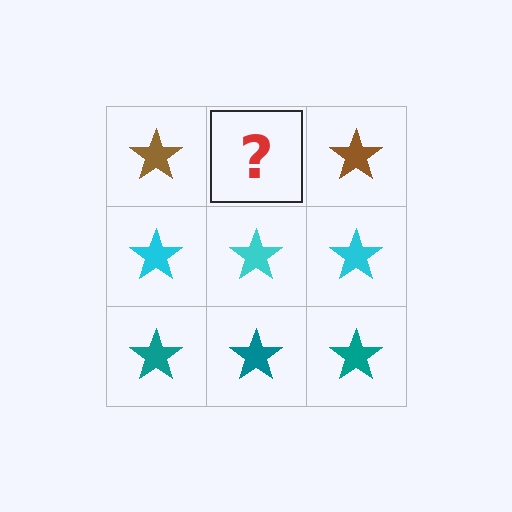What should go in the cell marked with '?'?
The missing cell should contain a brown star.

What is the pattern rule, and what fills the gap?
The rule is that each row has a consistent color. The gap should be filled with a brown star.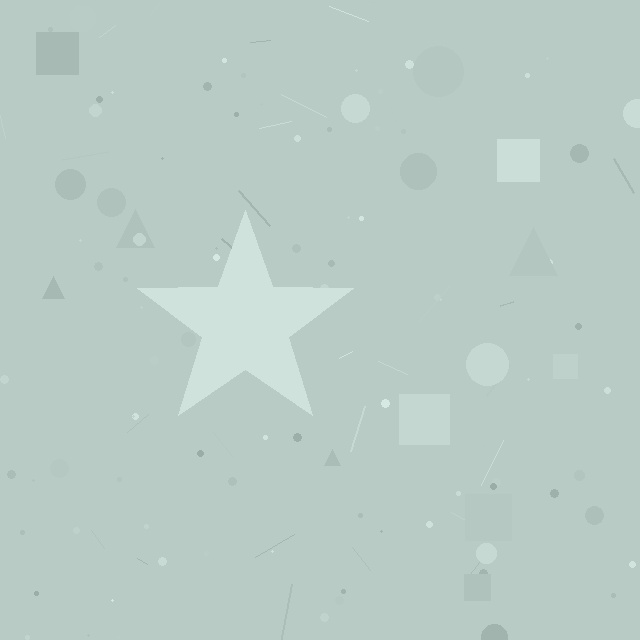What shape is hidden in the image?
A star is hidden in the image.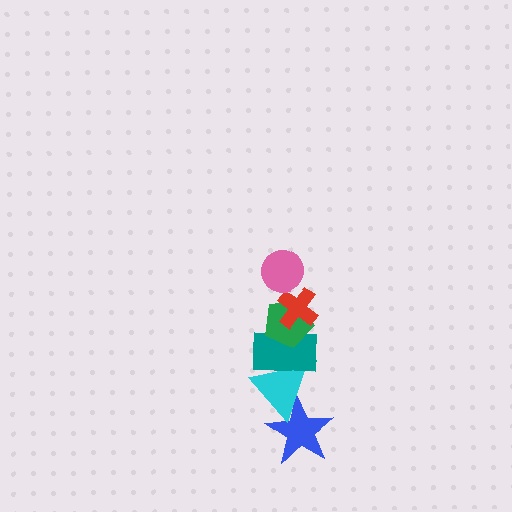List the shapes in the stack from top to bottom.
From top to bottom: the pink circle, the red cross, the green pentagon, the teal rectangle, the cyan triangle, the blue star.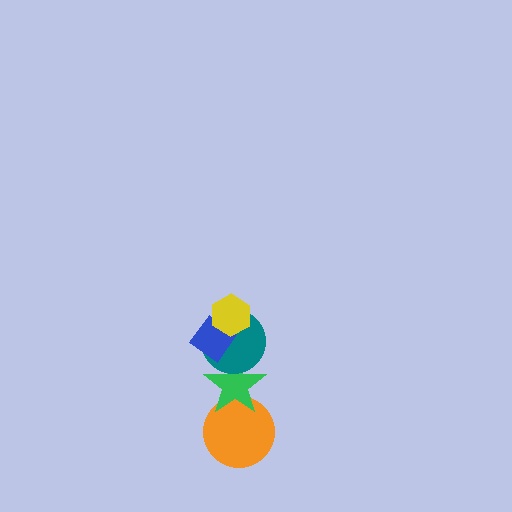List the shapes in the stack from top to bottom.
From top to bottom: the yellow hexagon, the blue diamond, the teal circle, the green star, the orange circle.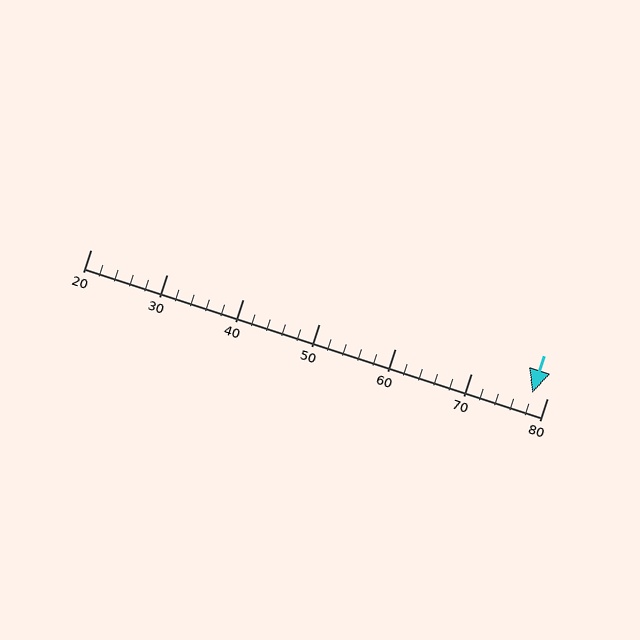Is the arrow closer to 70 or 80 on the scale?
The arrow is closer to 80.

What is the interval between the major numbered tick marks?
The major tick marks are spaced 10 units apart.